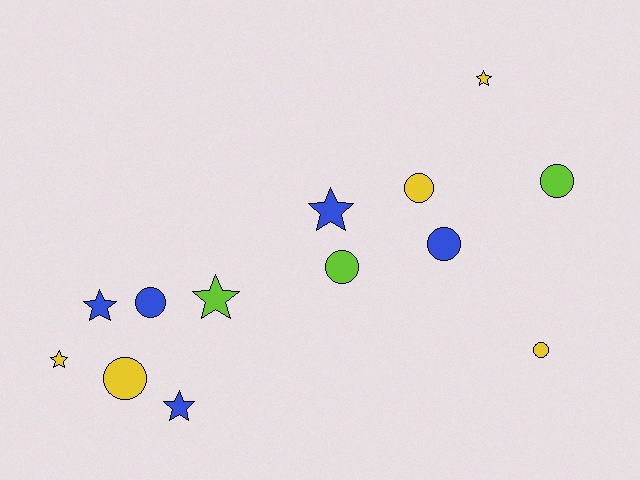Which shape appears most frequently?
Circle, with 7 objects.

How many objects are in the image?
There are 13 objects.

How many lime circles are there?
There are 2 lime circles.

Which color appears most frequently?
Yellow, with 5 objects.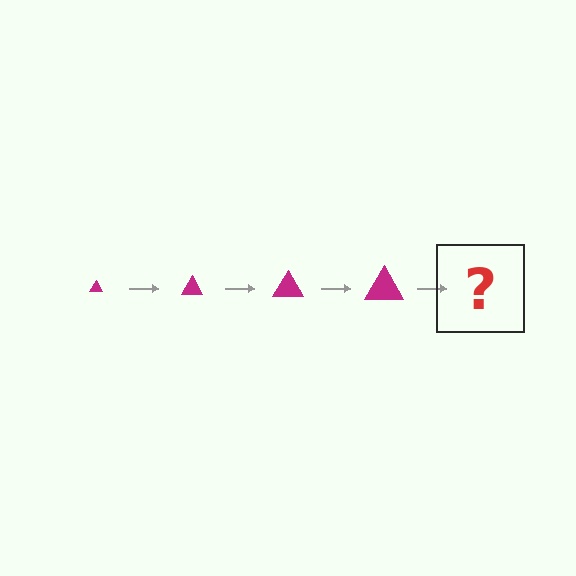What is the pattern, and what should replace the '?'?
The pattern is that the triangle gets progressively larger each step. The '?' should be a magenta triangle, larger than the previous one.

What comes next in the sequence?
The next element should be a magenta triangle, larger than the previous one.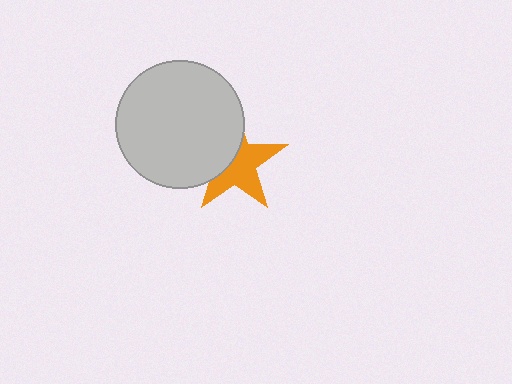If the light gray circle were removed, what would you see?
You would see the complete orange star.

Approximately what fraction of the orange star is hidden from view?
Roughly 42% of the orange star is hidden behind the light gray circle.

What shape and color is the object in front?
The object in front is a light gray circle.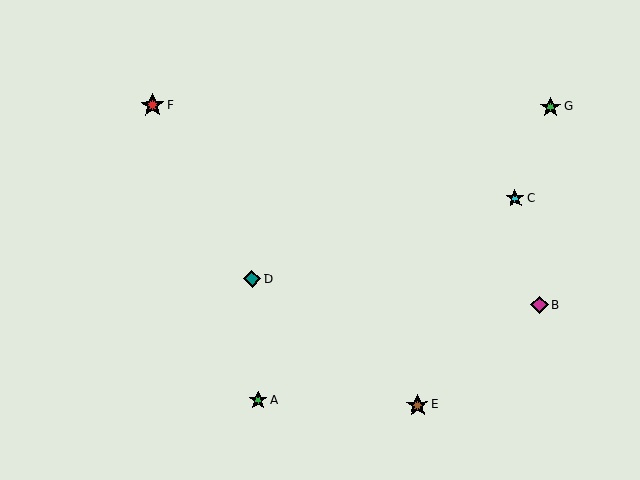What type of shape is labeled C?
Shape C is a cyan star.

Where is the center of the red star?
The center of the red star is at (152, 105).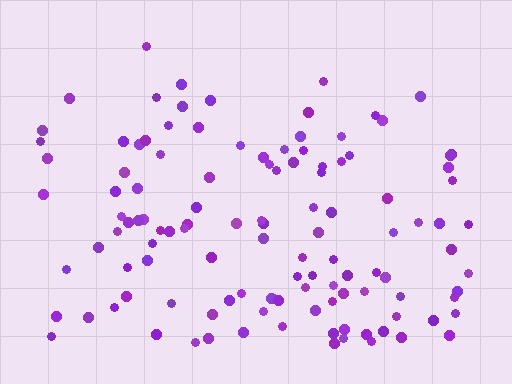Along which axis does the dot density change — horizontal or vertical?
Vertical.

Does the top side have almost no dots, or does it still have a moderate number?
Still a moderate number, just noticeably fewer than the bottom.